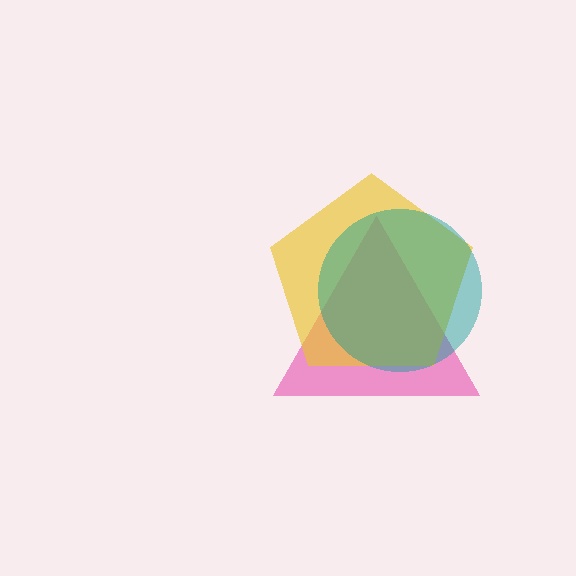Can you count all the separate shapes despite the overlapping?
Yes, there are 3 separate shapes.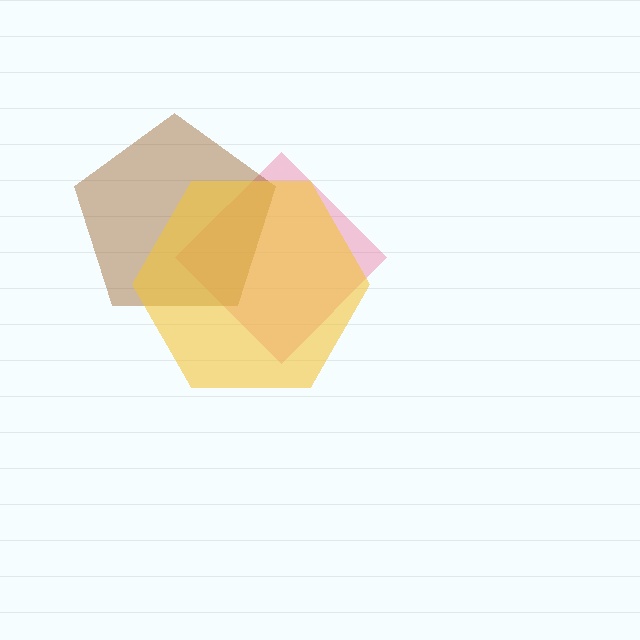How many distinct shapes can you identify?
There are 3 distinct shapes: a pink diamond, a brown pentagon, a yellow hexagon.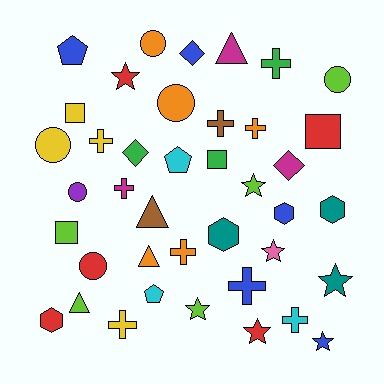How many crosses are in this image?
There are 9 crosses.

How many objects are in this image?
There are 40 objects.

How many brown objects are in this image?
There are 2 brown objects.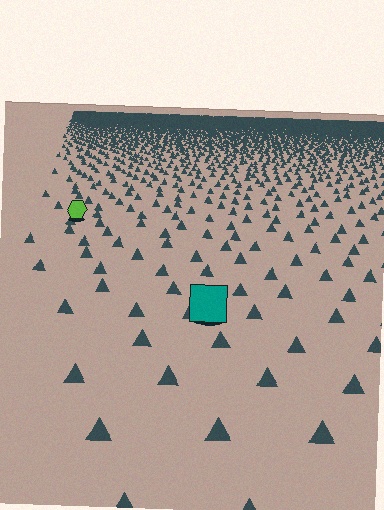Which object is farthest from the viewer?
The lime hexagon is farthest from the viewer. It appears smaller and the ground texture around it is denser.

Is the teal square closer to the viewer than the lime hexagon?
Yes. The teal square is closer — you can tell from the texture gradient: the ground texture is coarser near it.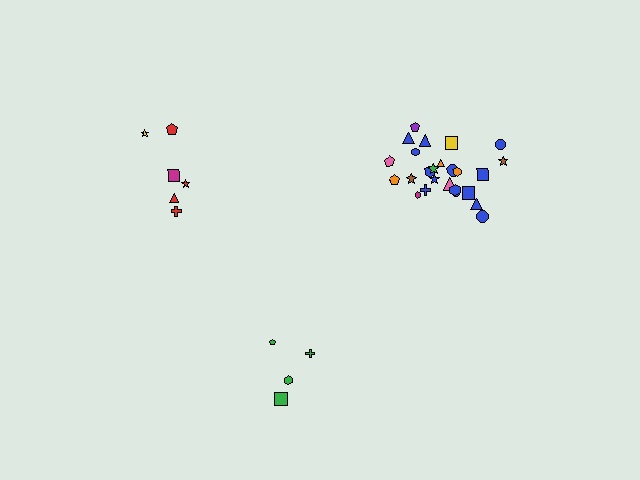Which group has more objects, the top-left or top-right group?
The top-right group.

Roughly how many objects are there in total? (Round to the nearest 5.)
Roughly 35 objects in total.